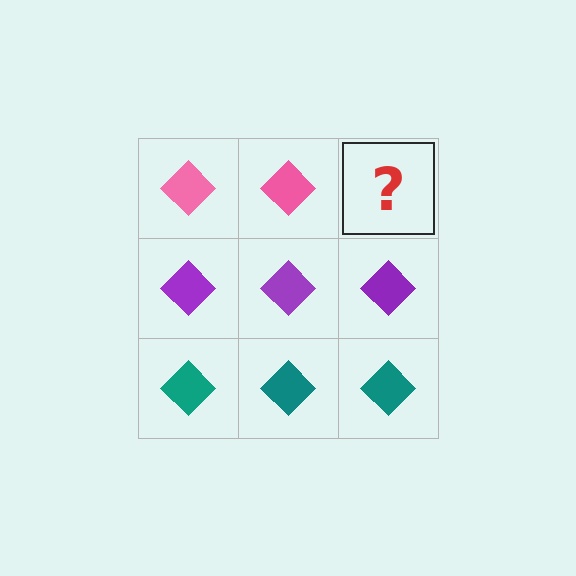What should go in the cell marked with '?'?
The missing cell should contain a pink diamond.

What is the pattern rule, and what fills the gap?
The rule is that each row has a consistent color. The gap should be filled with a pink diamond.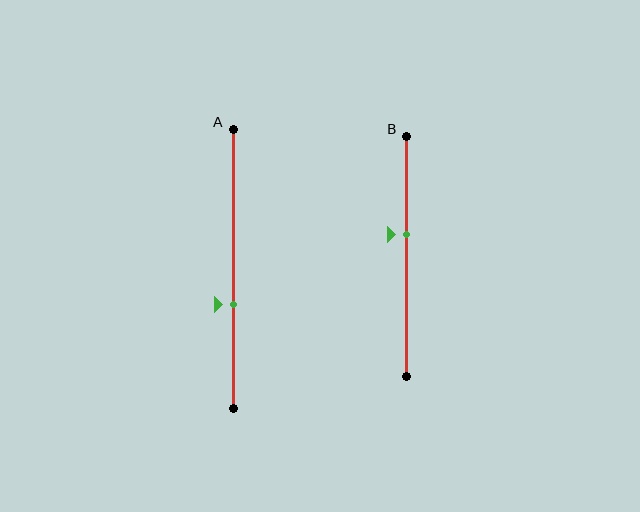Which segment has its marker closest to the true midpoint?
Segment B has its marker closest to the true midpoint.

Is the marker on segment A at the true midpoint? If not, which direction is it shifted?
No, the marker on segment A is shifted downward by about 13% of the segment length.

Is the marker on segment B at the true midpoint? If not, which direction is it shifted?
No, the marker on segment B is shifted upward by about 9% of the segment length.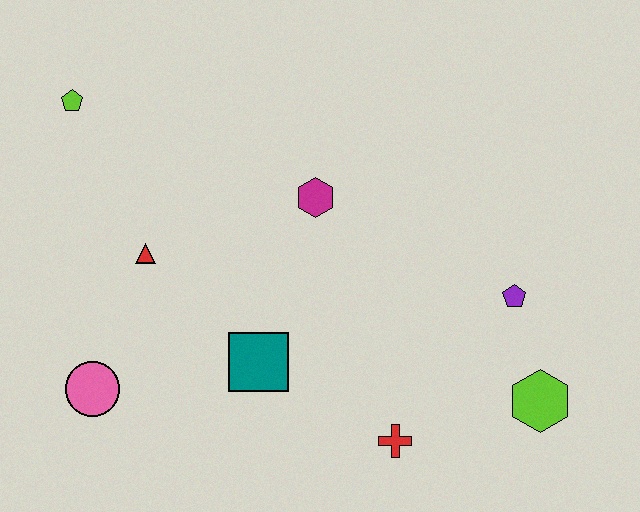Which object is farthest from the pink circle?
The lime hexagon is farthest from the pink circle.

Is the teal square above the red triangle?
No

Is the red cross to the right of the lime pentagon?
Yes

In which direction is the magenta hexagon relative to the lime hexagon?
The magenta hexagon is to the left of the lime hexagon.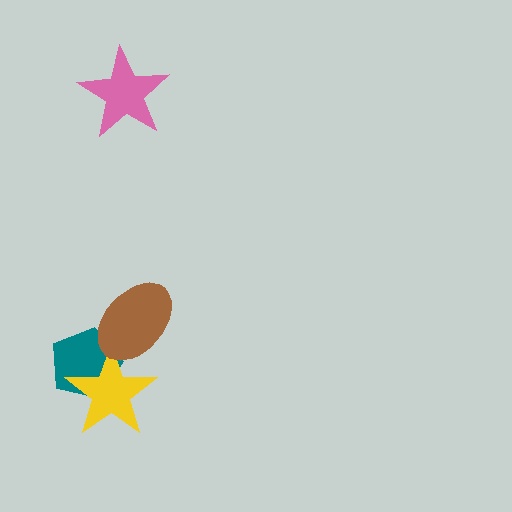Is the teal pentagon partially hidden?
Yes, it is partially covered by another shape.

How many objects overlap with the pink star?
0 objects overlap with the pink star.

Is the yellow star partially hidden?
Yes, it is partially covered by another shape.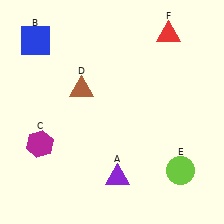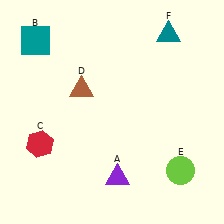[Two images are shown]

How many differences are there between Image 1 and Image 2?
There are 3 differences between the two images.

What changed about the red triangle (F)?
In Image 1, F is red. In Image 2, it changed to teal.